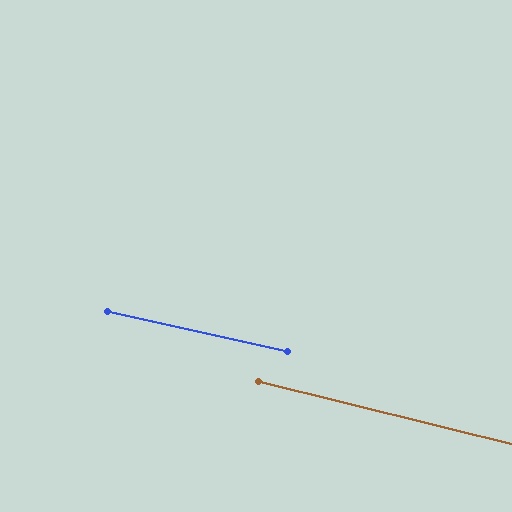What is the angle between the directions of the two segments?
Approximately 1 degree.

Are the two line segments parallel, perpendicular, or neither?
Parallel — their directions differ by only 1.3°.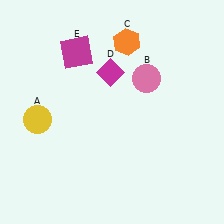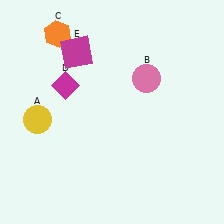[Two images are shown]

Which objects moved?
The objects that moved are: the orange hexagon (C), the magenta diamond (D).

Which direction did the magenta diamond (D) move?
The magenta diamond (D) moved left.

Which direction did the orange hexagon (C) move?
The orange hexagon (C) moved left.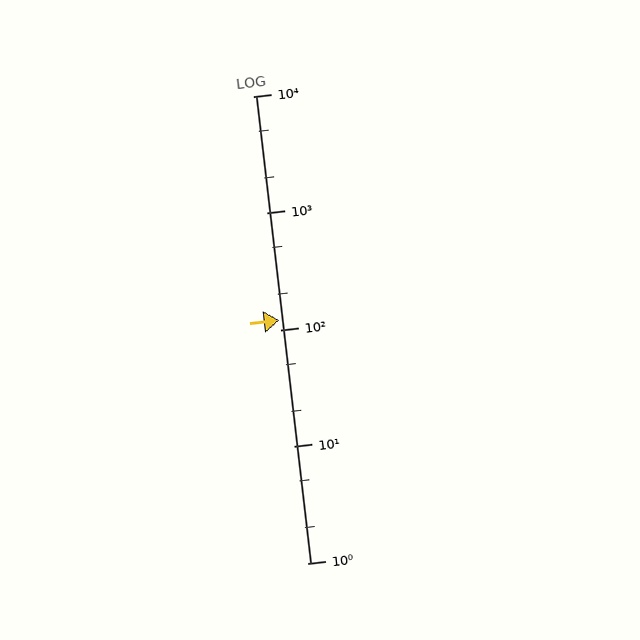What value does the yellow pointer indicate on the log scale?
The pointer indicates approximately 120.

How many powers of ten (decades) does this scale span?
The scale spans 4 decades, from 1 to 10000.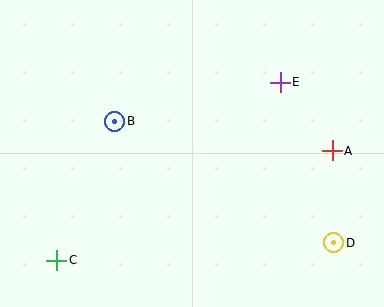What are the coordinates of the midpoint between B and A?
The midpoint between B and A is at (223, 136).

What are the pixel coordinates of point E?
Point E is at (280, 82).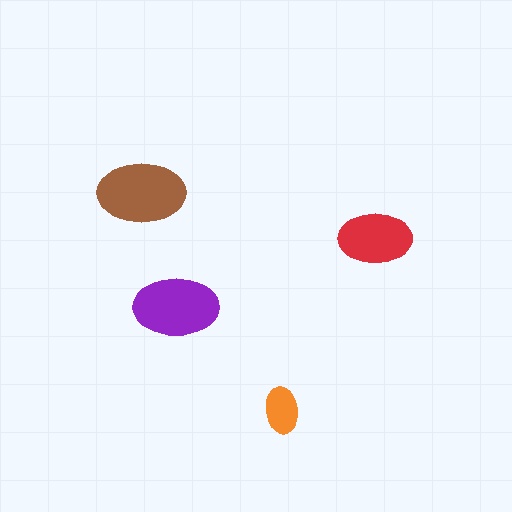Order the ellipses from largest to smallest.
the brown one, the purple one, the red one, the orange one.